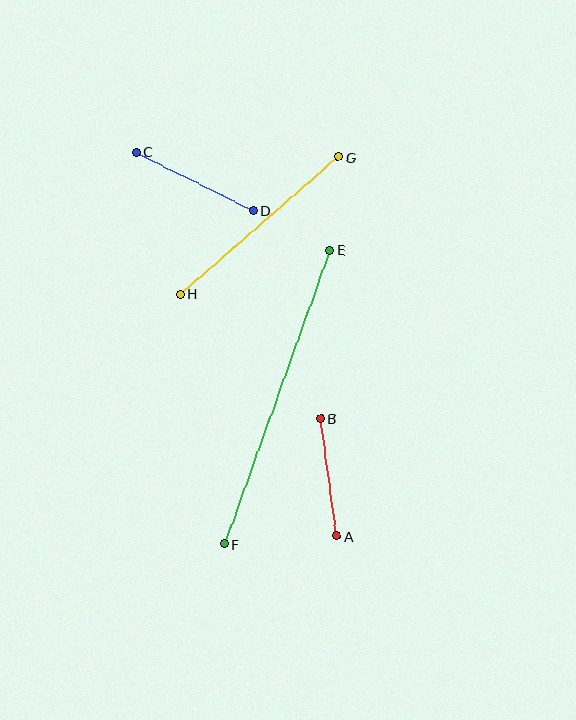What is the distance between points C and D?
The distance is approximately 131 pixels.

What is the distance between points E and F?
The distance is approximately 312 pixels.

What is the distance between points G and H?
The distance is approximately 209 pixels.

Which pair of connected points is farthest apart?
Points E and F are farthest apart.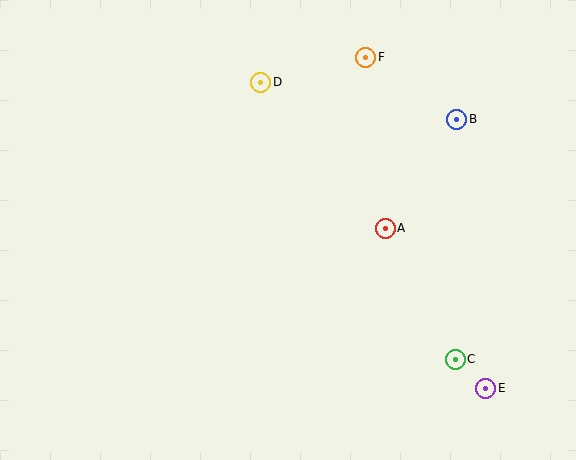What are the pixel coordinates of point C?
Point C is at (455, 359).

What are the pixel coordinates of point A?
Point A is at (385, 228).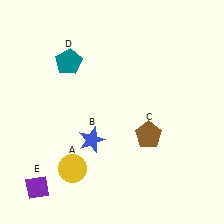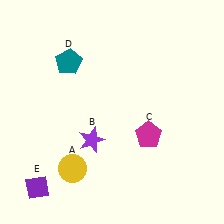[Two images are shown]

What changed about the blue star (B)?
In Image 1, B is blue. In Image 2, it changed to purple.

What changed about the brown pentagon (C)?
In Image 1, C is brown. In Image 2, it changed to magenta.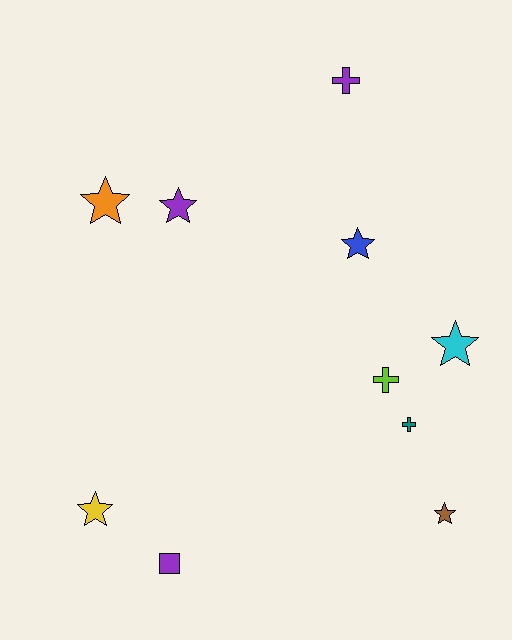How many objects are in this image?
There are 10 objects.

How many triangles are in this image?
There are no triangles.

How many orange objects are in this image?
There is 1 orange object.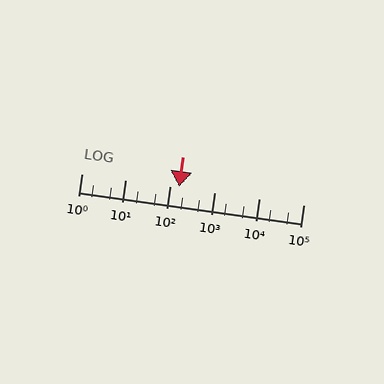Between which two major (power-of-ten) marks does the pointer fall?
The pointer is between 100 and 1000.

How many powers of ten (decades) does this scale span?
The scale spans 5 decades, from 1 to 100000.